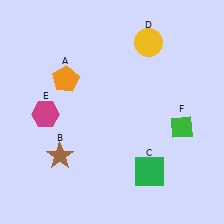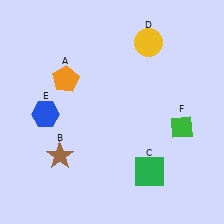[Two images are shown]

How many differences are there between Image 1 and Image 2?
There is 1 difference between the two images.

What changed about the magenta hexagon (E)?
In Image 1, E is magenta. In Image 2, it changed to blue.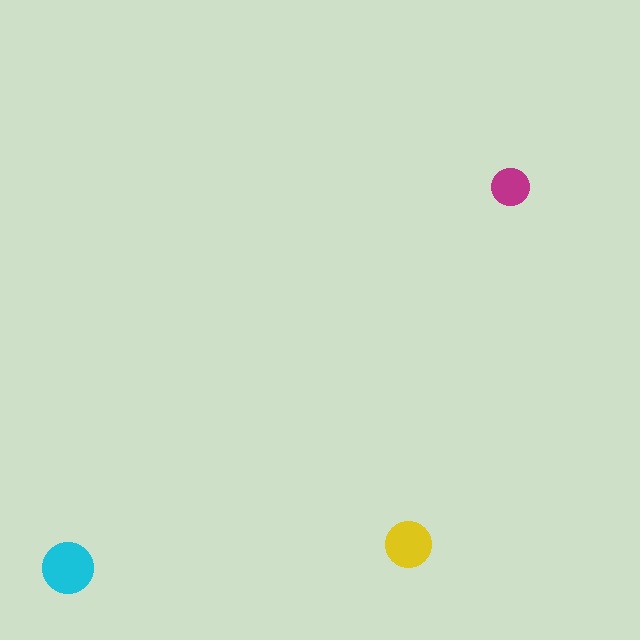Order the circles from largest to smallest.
the cyan one, the yellow one, the magenta one.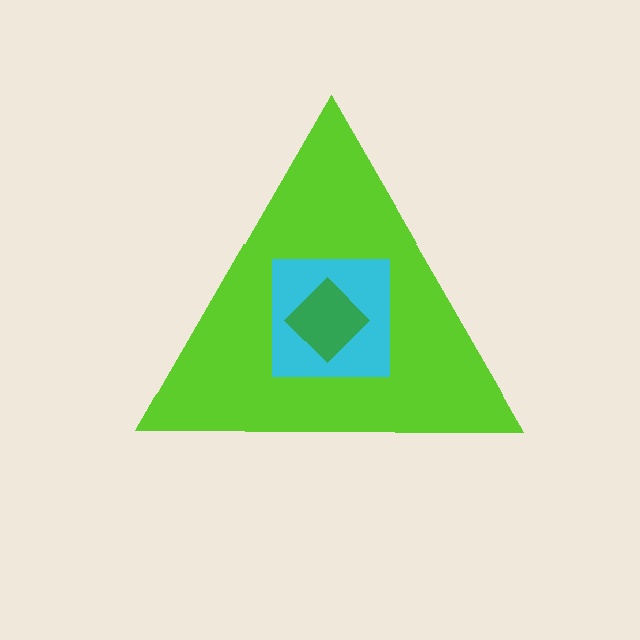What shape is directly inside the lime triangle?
The cyan square.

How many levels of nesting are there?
3.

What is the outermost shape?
The lime triangle.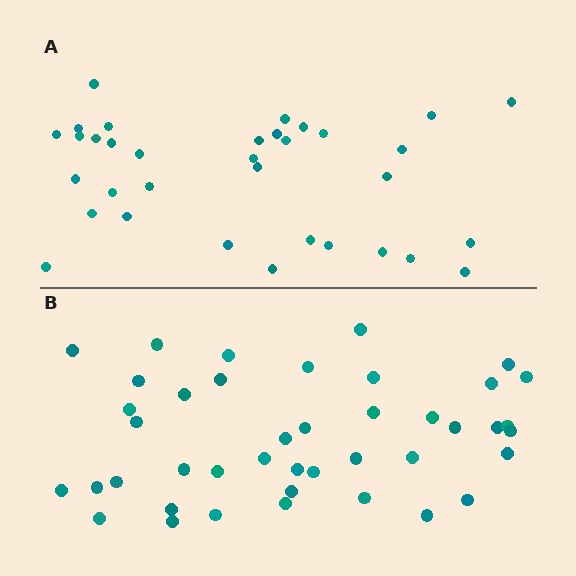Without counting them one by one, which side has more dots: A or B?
Region B (the bottom region) has more dots.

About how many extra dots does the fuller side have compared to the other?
Region B has roughly 8 or so more dots than region A.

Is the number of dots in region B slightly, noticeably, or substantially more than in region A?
Region B has only slightly more — the two regions are fairly close. The ratio is roughly 1.2 to 1.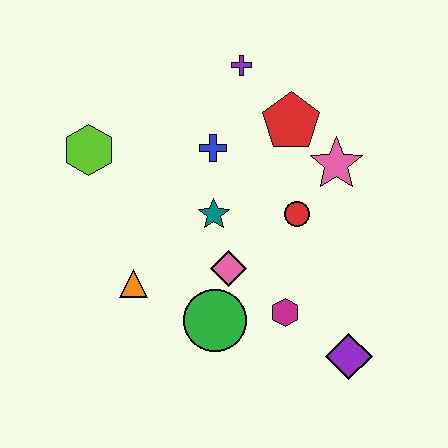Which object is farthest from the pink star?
The lime hexagon is farthest from the pink star.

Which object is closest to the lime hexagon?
The blue cross is closest to the lime hexagon.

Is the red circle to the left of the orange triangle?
No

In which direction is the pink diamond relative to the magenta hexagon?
The pink diamond is to the left of the magenta hexagon.